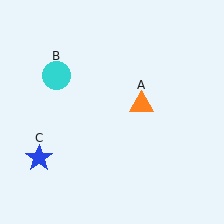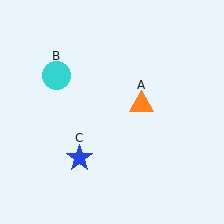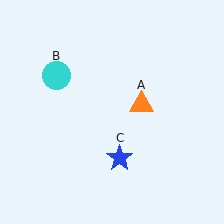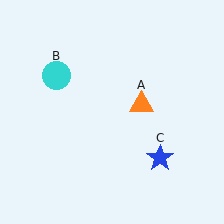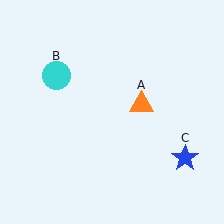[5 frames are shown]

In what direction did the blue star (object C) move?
The blue star (object C) moved right.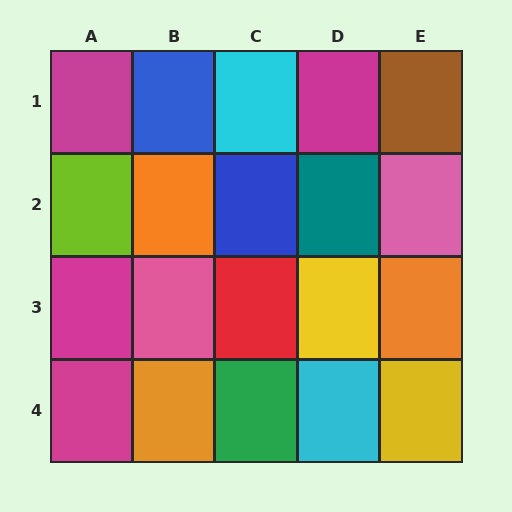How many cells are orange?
3 cells are orange.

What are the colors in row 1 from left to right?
Magenta, blue, cyan, magenta, brown.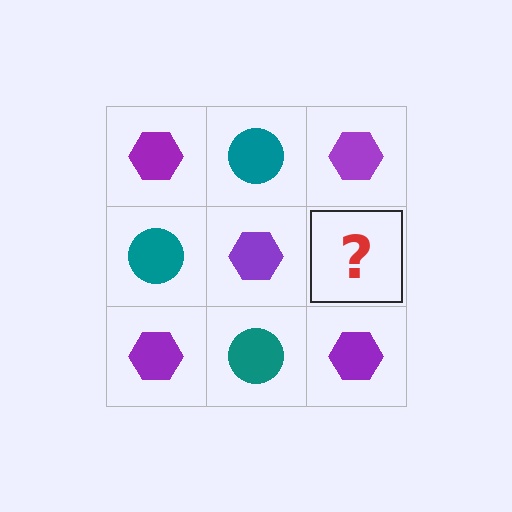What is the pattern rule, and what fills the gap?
The rule is that it alternates purple hexagon and teal circle in a checkerboard pattern. The gap should be filled with a teal circle.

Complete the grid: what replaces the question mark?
The question mark should be replaced with a teal circle.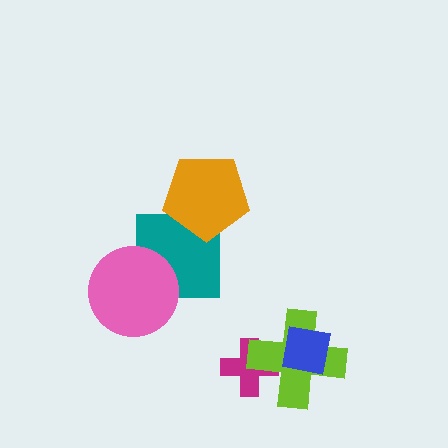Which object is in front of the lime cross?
The blue square is in front of the lime cross.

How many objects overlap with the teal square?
2 objects overlap with the teal square.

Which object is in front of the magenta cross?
The lime cross is in front of the magenta cross.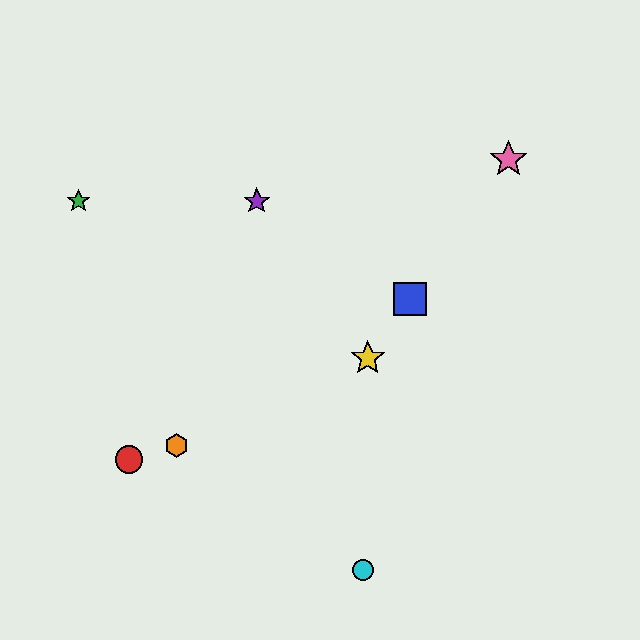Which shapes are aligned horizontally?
The green star, the purple star are aligned horizontally.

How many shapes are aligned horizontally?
2 shapes (the green star, the purple star) are aligned horizontally.